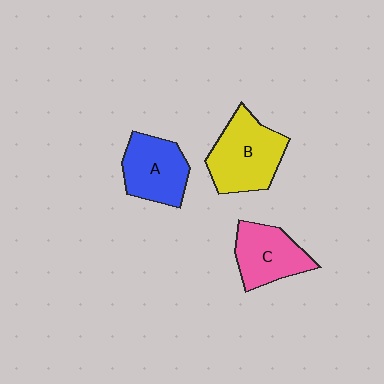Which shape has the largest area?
Shape B (yellow).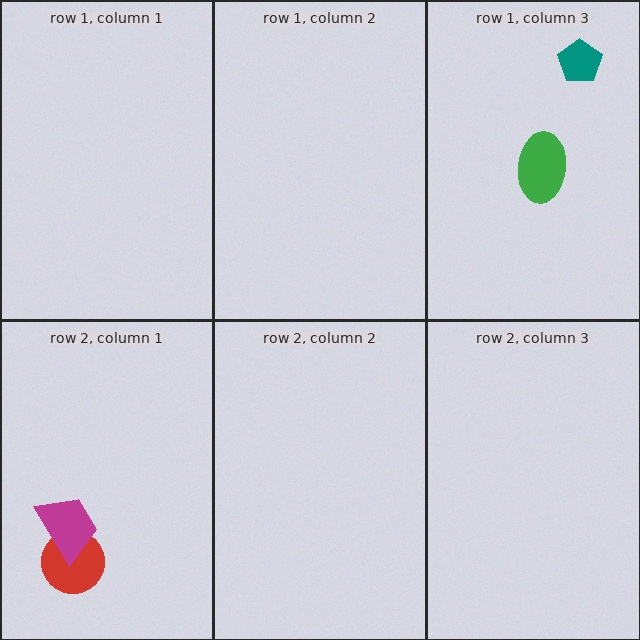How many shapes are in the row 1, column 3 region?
2.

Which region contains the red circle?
The row 2, column 1 region.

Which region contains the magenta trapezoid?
The row 2, column 1 region.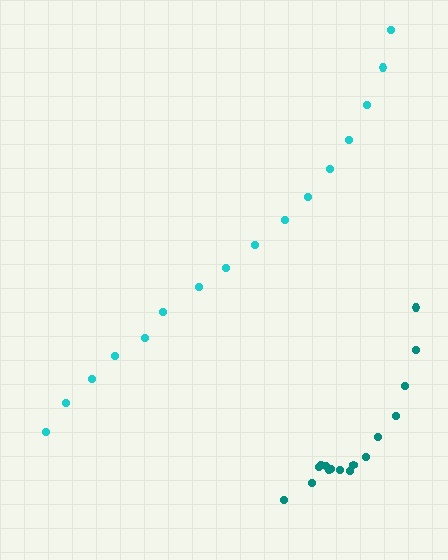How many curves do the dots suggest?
There are 2 distinct paths.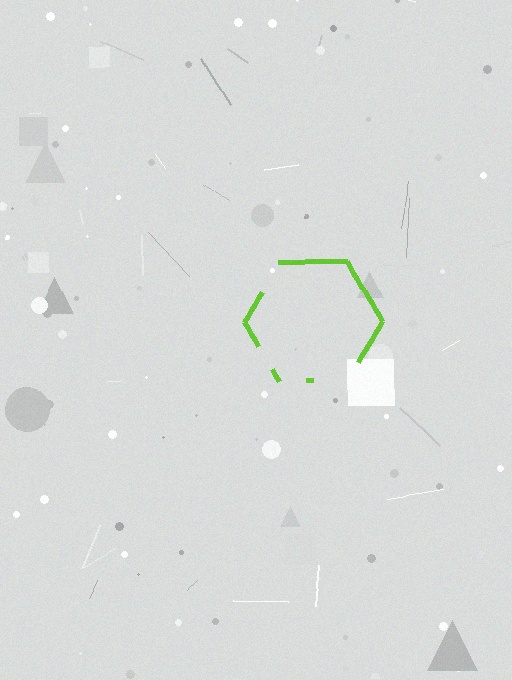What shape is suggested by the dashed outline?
The dashed outline suggests a hexagon.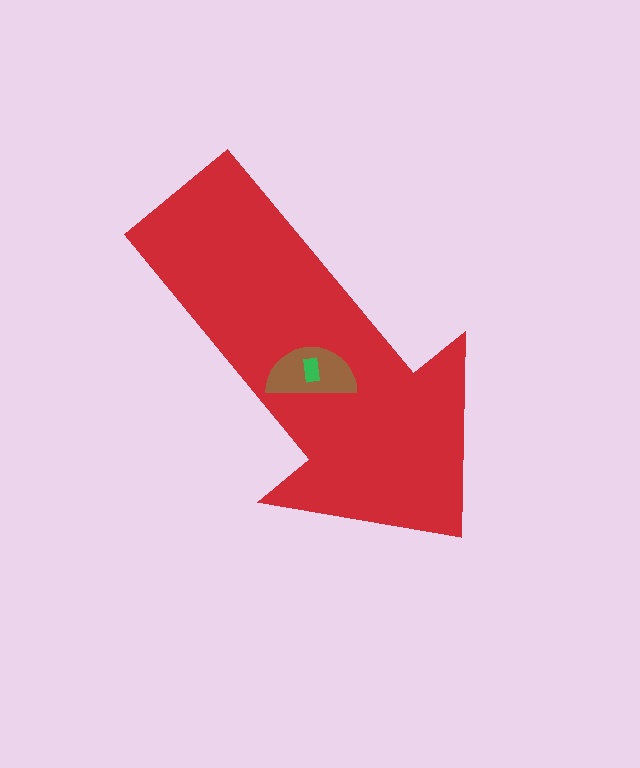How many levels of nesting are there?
3.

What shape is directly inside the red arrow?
The brown semicircle.